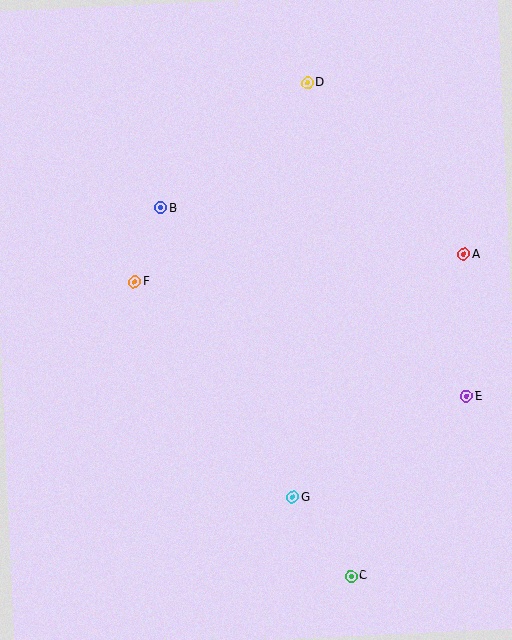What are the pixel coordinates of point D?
Point D is at (308, 83).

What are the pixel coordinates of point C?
Point C is at (351, 576).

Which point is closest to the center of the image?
Point F at (135, 282) is closest to the center.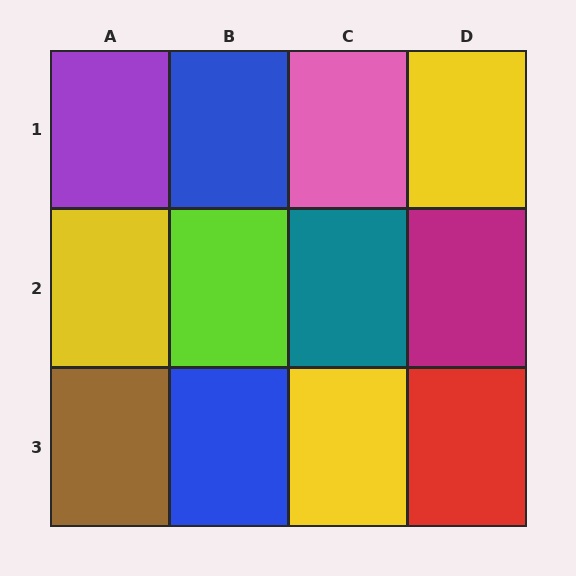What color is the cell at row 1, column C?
Pink.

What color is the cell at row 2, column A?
Yellow.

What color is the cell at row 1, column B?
Blue.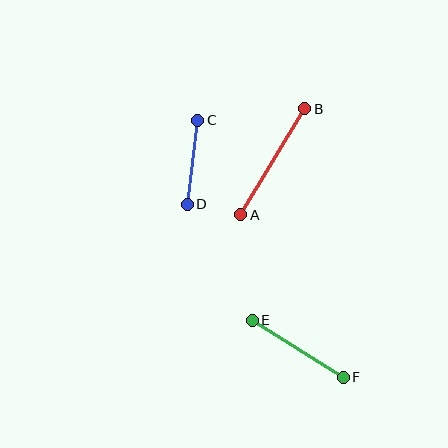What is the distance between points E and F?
The distance is approximately 108 pixels.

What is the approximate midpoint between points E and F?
The midpoint is at approximately (298, 349) pixels.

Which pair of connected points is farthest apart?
Points A and B are farthest apart.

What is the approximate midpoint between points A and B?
The midpoint is at approximately (273, 162) pixels.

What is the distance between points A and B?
The distance is approximately 123 pixels.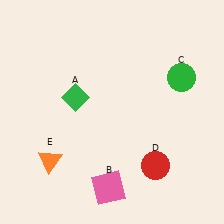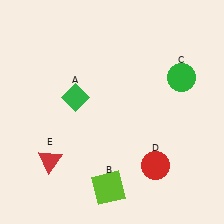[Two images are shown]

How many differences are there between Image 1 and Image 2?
There are 2 differences between the two images.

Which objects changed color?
B changed from pink to lime. E changed from orange to red.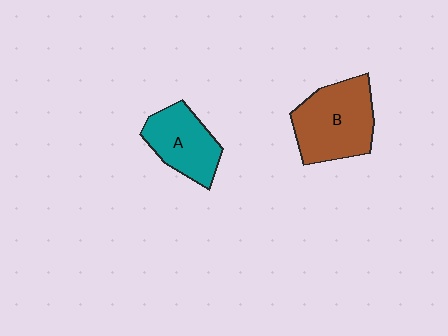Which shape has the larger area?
Shape B (brown).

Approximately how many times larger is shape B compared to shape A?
Approximately 1.4 times.